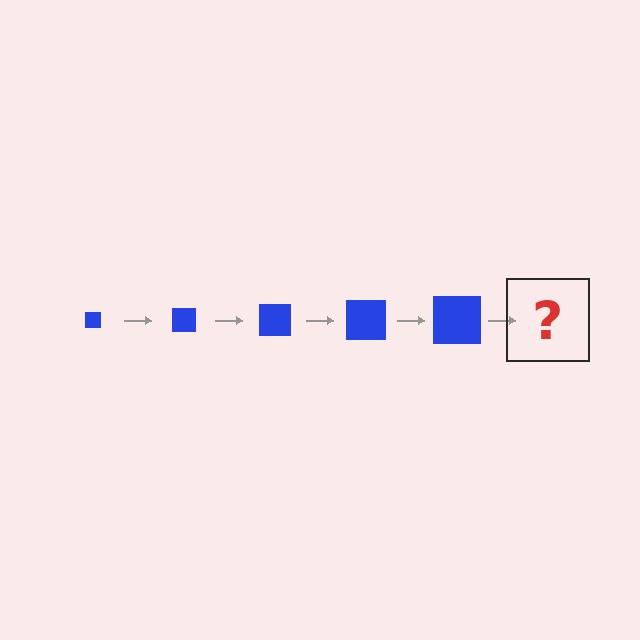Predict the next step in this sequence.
The next step is a blue square, larger than the previous one.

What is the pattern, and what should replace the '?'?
The pattern is that the square gets progressively larger each step. The '?' should be a blue square, larger than the previous one.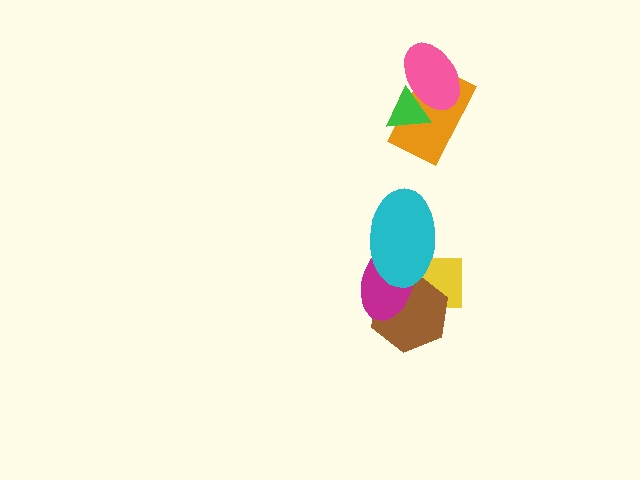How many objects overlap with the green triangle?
2 objects overlap with the green triangle.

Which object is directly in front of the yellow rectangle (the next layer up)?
The brown hexagon is directly in front of the yellow rectangle.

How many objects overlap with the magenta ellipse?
3 objects overlap with the magenta ellipse.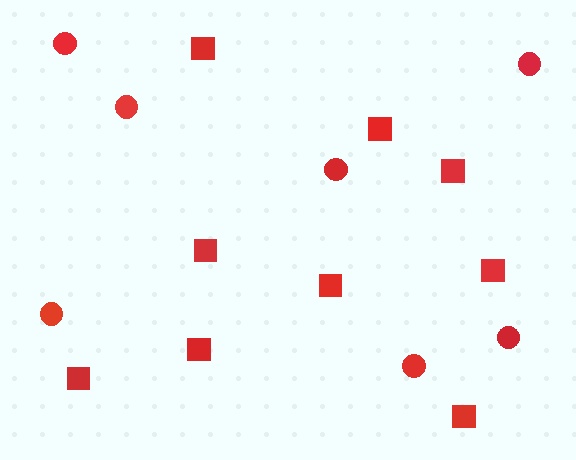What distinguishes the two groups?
There are 2 groups: one group of squares (9) and one group of circles (7).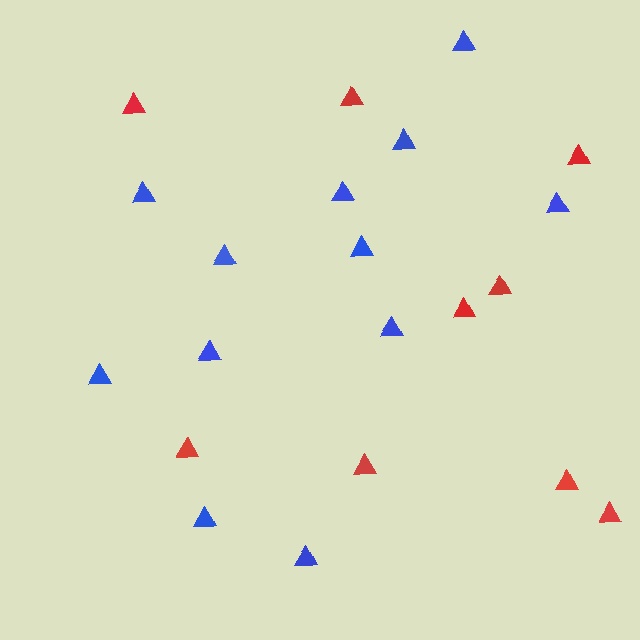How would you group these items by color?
There are 2 groups: one group of blue triangles (12) and one group of red triangles (9).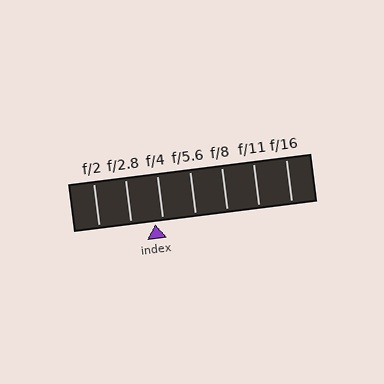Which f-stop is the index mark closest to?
The index mark is closest to f/4.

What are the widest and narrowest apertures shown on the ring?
The widest aperture shown is f/2 and the narrowest is f/16.